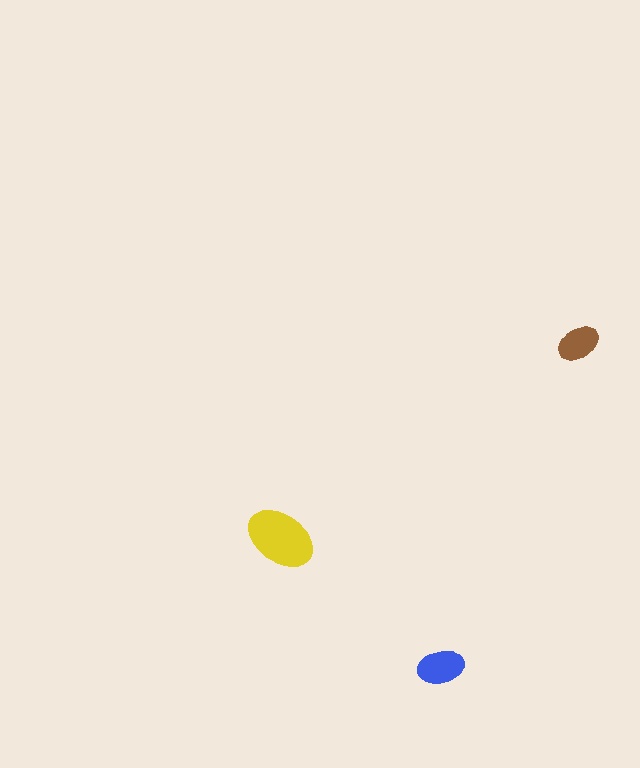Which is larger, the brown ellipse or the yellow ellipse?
The yellow one.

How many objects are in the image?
There are 3 objects in the image.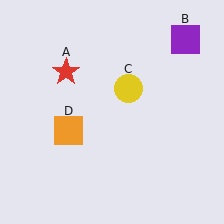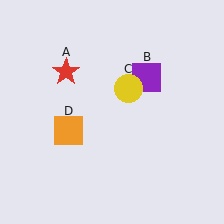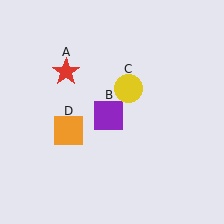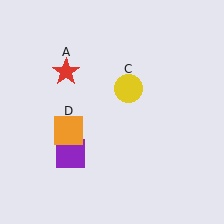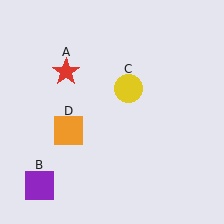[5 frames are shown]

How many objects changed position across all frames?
1 object changed position: purple square (object B).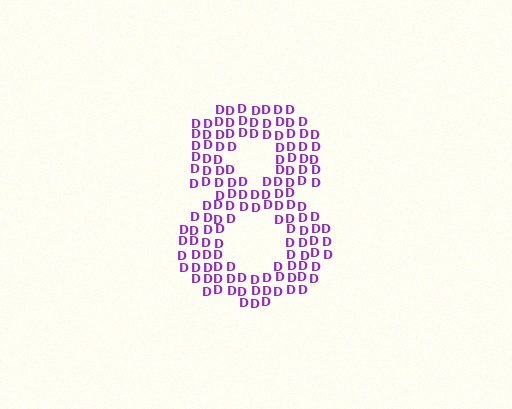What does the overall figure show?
The overall figure shows the digit 8.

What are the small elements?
The small elements are letter D's.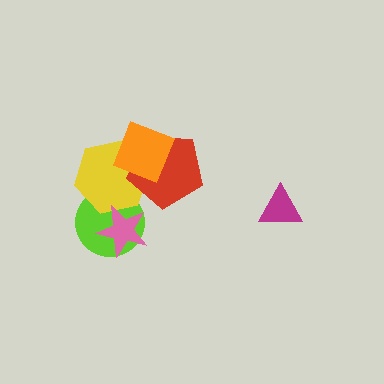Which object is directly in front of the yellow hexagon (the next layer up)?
The pink star is directly in front of the yellow hexagon.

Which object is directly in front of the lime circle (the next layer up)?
The yellow hexagon is directly in front of the lime circle.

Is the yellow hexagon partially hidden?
Yes, it is partially covered by another shape.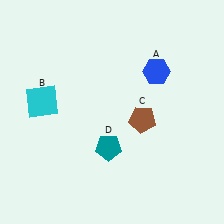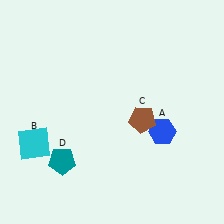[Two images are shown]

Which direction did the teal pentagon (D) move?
The teal pentagon (D) moved left.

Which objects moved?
The objects that moved are: the blue hexagon (A), the cyan square (B), the teal pentagon (D).